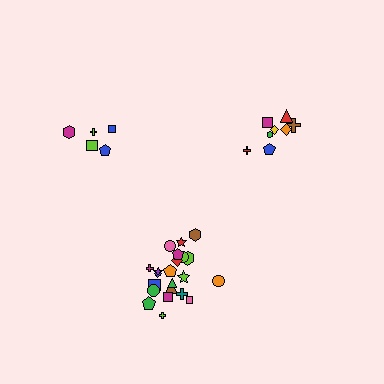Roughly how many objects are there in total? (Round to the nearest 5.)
Roughly 35 objects in total.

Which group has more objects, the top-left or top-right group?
The top-right group.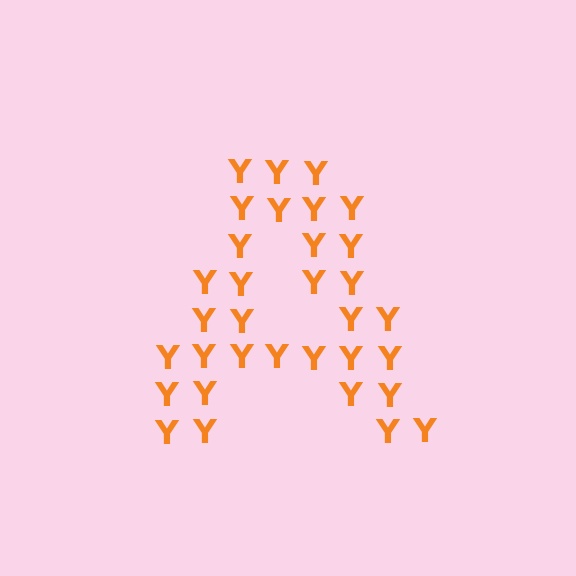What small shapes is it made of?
It is made of small letter Y's.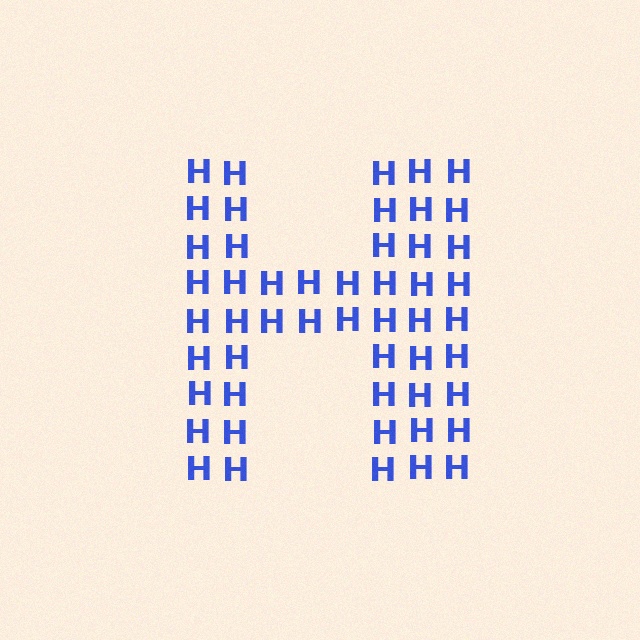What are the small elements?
The small elements are letter H's.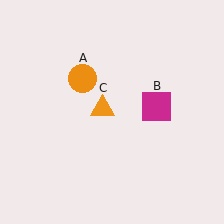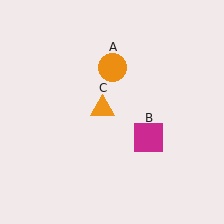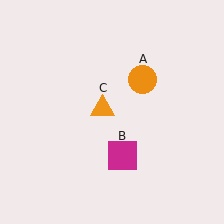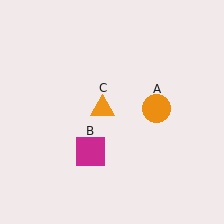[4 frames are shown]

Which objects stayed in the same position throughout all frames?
Orange triangle (object C) remained stationary.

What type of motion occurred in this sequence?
The orange circle (object A), magenta square (object B) rotated clockwise around the center of the scene.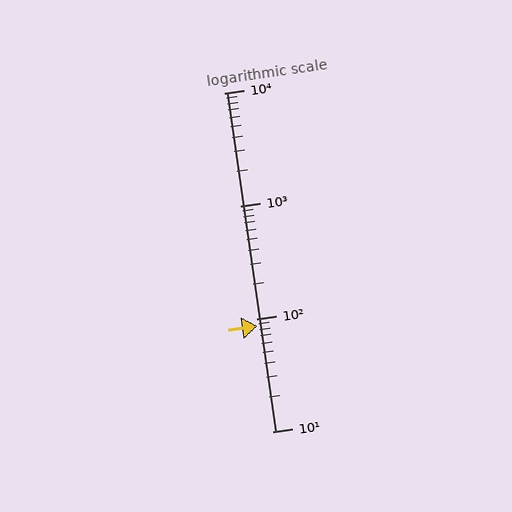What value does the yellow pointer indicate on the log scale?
The pointer indicates approximately 86.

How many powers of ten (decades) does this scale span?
The scale spans 3 decades, from 10 to 10000.